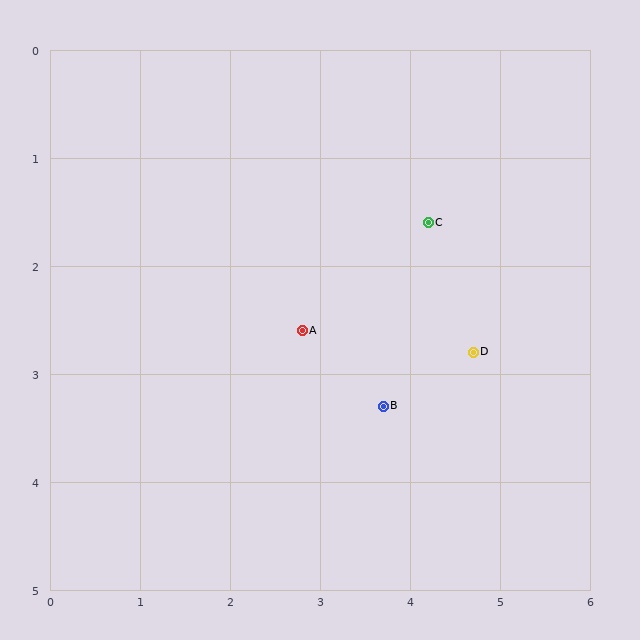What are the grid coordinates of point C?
Point C is at approximately (4.2, 1.6).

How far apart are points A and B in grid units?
Points A and B are about 1.1 grid units apart.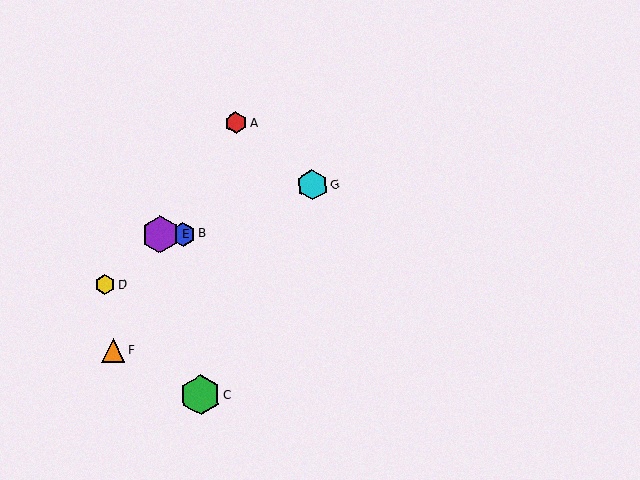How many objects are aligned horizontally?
2 objects (B, E) are aligned horizontally.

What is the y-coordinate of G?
Object G is at y≈185.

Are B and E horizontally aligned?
Yes, both are at y≈234.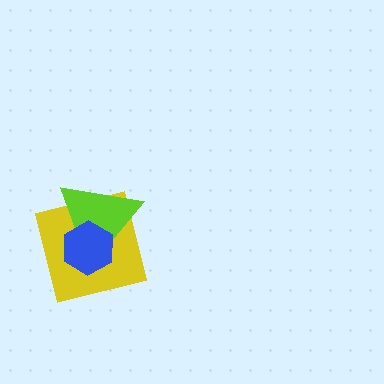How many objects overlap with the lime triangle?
2 objects overlap with the lime triangle.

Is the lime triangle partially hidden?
Yes, it is partially covered by another shape.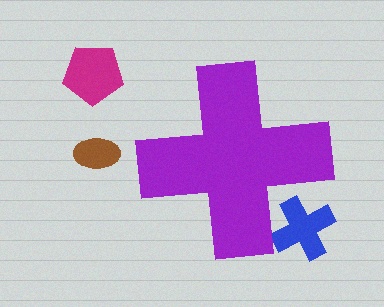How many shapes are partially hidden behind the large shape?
1 shape is partially hidden.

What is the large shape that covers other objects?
A purple cross.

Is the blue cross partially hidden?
Yes, the blue cross is partially hidden behind the purple cross.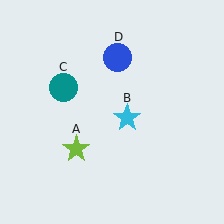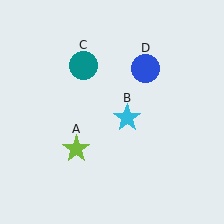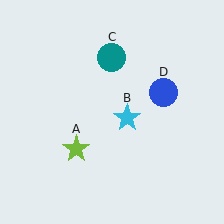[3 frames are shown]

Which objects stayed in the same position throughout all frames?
Lime star (object A) and cyan star (object B) remained stationary.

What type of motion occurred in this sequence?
The teal circle (object C), blue circle (object D) rotated clockwise around the center of the scene.